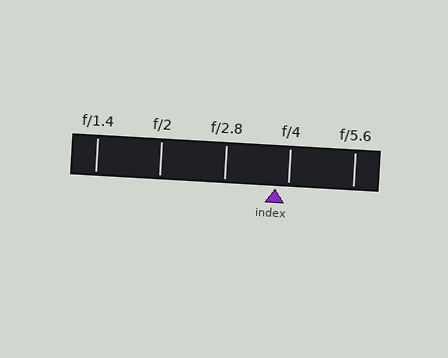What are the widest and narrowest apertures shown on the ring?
The widest aperture shown is f/1.4 and the narrowest is f/5.6.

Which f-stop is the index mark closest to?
The index mark is closest to f/4.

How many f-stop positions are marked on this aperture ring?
There are 5 f-stop positions marked.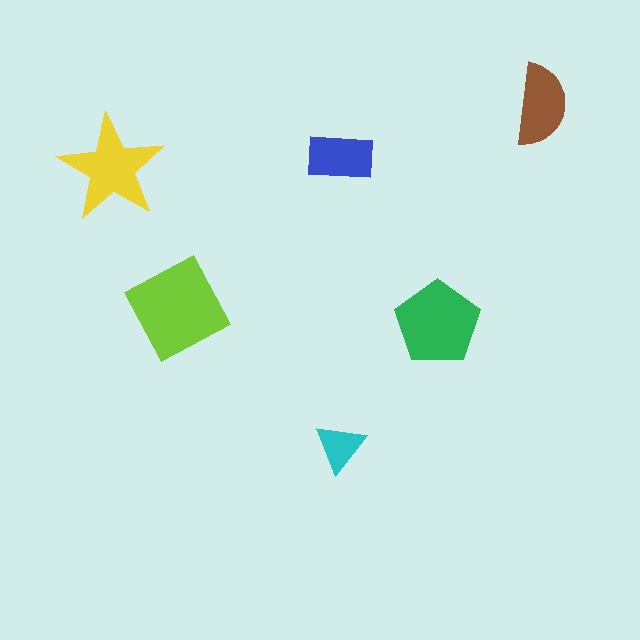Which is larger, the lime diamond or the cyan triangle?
The lime diamond.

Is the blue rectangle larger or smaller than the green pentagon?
Smaller.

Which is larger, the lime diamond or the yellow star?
The lime diamond.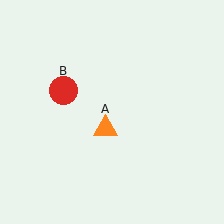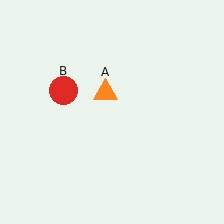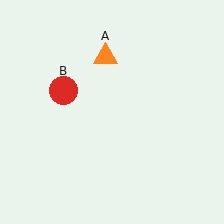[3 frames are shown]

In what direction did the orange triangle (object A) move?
The orange triangle (object A) moved up.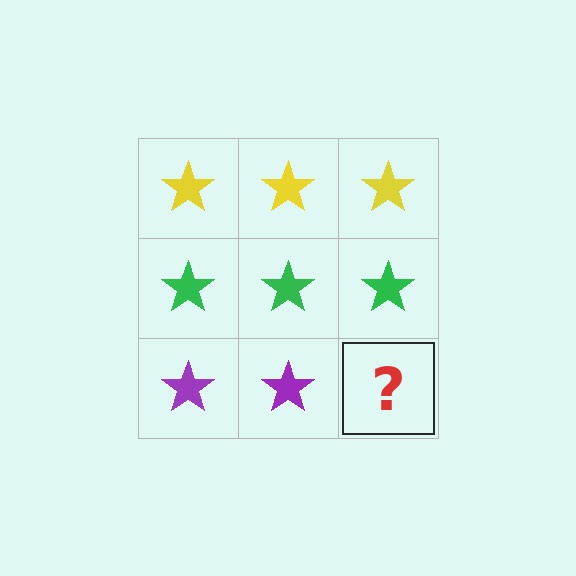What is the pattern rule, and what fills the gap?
The rule is that each row has a consistent color. The gap should be filled with a purple star.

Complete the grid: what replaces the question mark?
The question mark should be replaced with a purple star.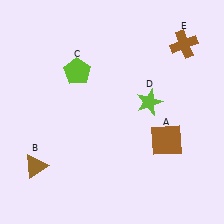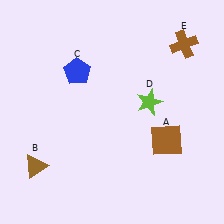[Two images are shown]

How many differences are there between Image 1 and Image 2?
There is 1 difference between the two images.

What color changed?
The pentagon (C) changed from lime in Image 1 to blue in Image 2.